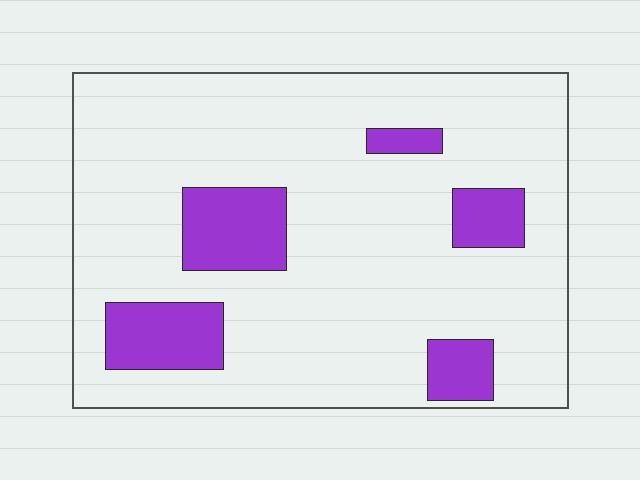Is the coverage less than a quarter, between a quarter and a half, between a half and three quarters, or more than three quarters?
Less than a quarter.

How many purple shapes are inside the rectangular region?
5.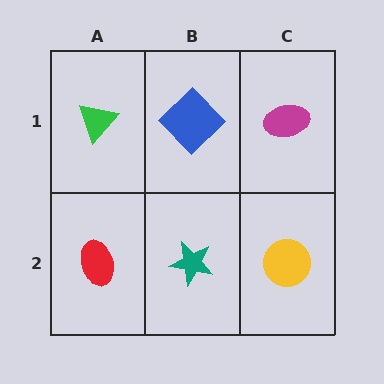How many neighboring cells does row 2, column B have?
3.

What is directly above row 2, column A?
A green triangle.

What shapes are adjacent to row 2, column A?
A green triangle (row 1, column A), a teal star (row 2, column B).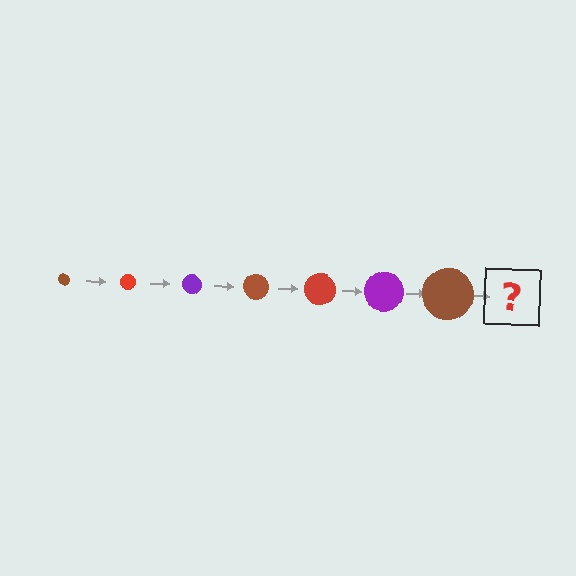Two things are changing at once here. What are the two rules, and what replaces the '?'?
The two rules are that the circle grows larger each step and the color cycles through brown, red, and purple. The '?' should be a red circle, larger than the previous one.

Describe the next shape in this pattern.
It should be a red circle, larger than the previous one.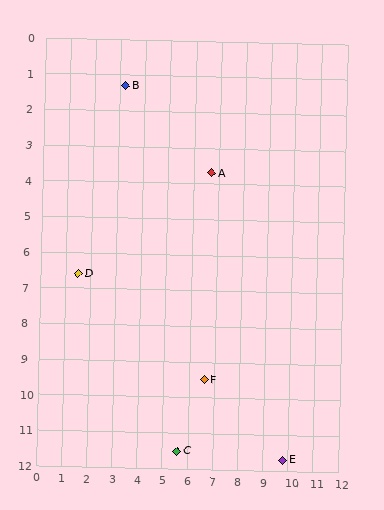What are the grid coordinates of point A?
Point A is at approximately (6.7, 3.7).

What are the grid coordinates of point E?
Point E is at approximately (9.8, 11.7).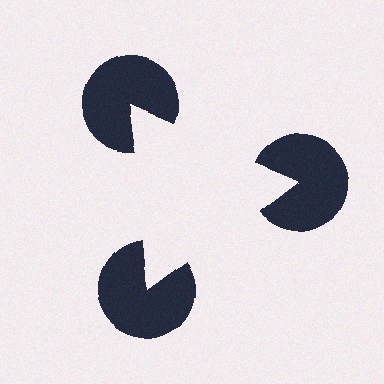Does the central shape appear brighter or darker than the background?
It typically appears slightly brighter than the background, even though no actual brightness change is drawn.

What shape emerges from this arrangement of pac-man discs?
An illusory triangle — its edges are inferred from the aligned wedge cuts in the pac-man discs, not physically drawn.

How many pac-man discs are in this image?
There are 3 — one at each vertex of the illusory triangle.